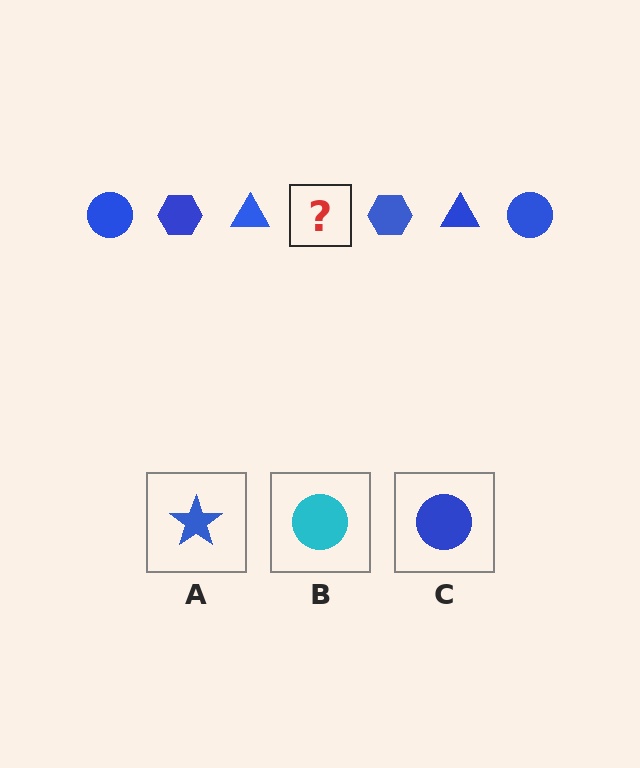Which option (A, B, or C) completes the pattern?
C.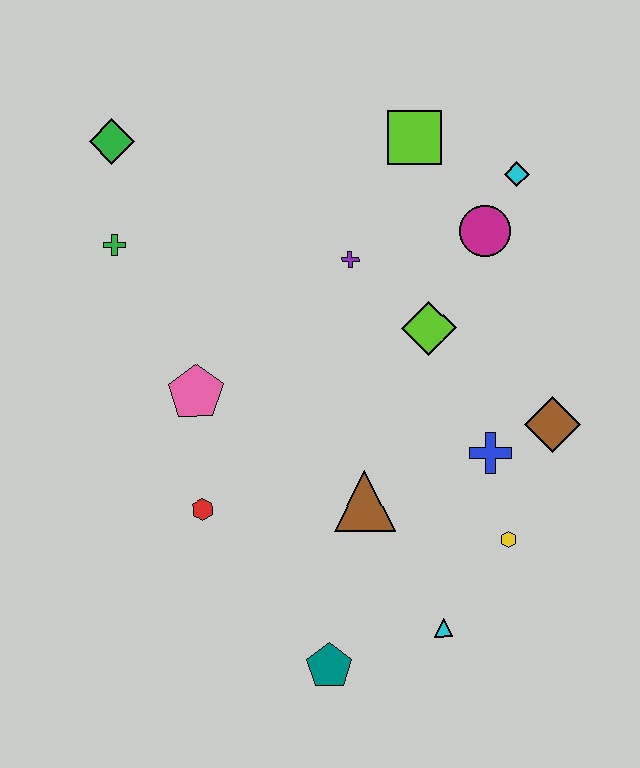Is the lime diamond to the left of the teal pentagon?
No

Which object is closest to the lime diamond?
The purple cross is closest to the lime diamond.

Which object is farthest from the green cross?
The cyan triangle is farthest from the green cross.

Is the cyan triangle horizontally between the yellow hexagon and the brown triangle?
Yes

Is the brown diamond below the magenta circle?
Yes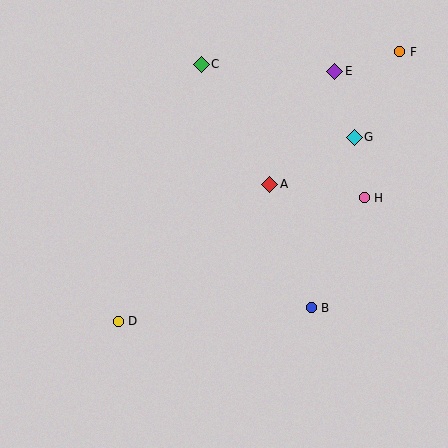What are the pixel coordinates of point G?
Point G is at (354, 137).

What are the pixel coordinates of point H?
Point H is at (364, 198).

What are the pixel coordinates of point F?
Point F is at (400, 52).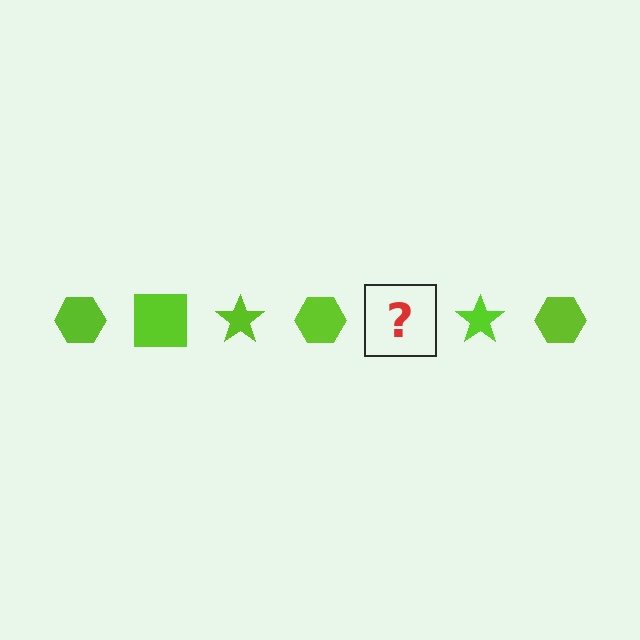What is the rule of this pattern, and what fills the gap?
The rule is that the pattern cycles through hexagon, square, star shapes in lime. The gap should be filled with a lime square.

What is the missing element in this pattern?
The missing element is a lime square.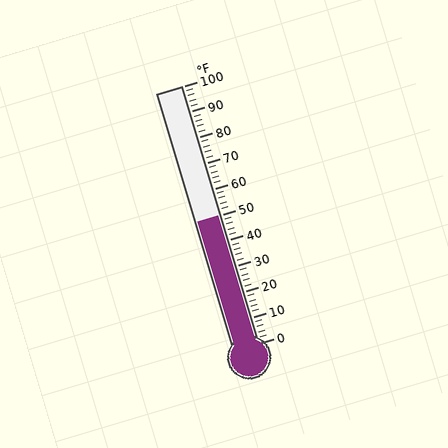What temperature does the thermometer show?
The thermometer shows approximately 50°F.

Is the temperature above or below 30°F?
The temperature is above 30°F.